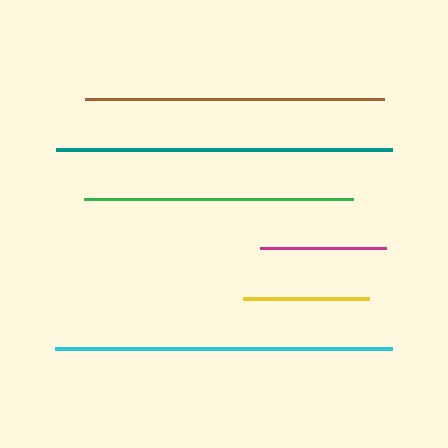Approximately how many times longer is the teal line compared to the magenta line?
The teal line is approximately 2.7 times the length of the magenta line.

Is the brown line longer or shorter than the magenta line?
The brown line is longer than the magenta line.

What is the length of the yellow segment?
The yellow segment is approximately 126 pixels long.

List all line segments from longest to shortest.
From longest to shortest: cyan, teal, brown, green, magenta, yellow.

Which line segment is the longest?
The cyan line is the longest at approximately 337 pixels.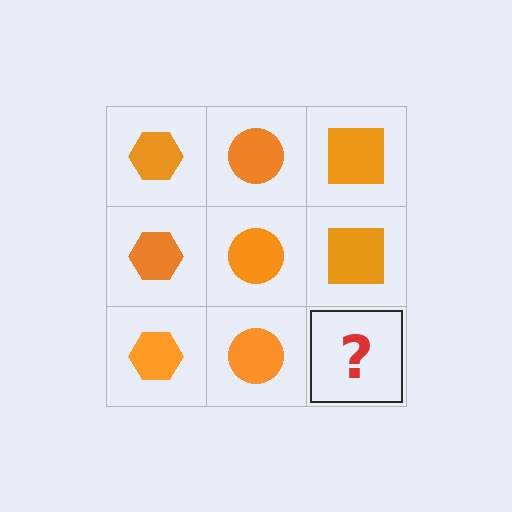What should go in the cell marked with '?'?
The missing cell should contain an orange square.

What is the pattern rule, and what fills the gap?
The rule is that each column has a consistent shape. The gap should be filled with an orange square.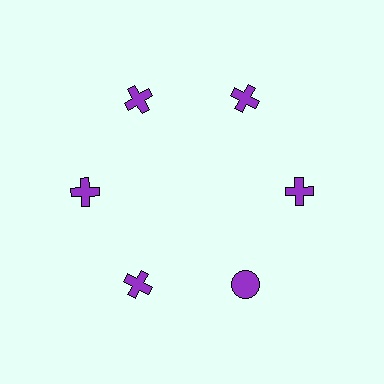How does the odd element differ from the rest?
It has a different shape: circle instead of cross.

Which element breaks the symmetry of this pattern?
The purple circle at roughly the 5 o'clock position breaks the symmetry. All other shapes are purple crosses.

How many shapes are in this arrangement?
There are 6 shapes arranged in a ring pattern.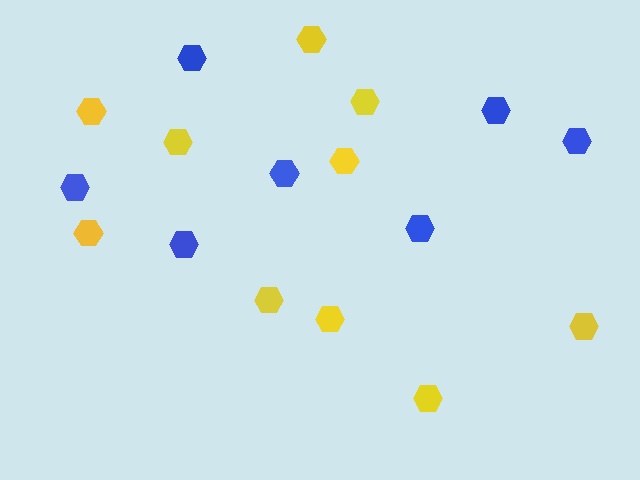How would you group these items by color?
There are 2 groups: one group of blue hexagons (7) and one group of yellow hexagons (10).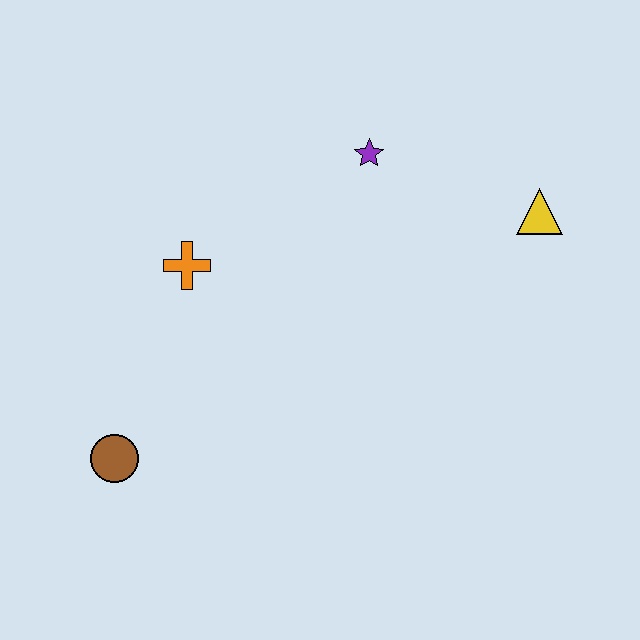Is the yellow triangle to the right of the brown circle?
Yes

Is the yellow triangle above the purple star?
No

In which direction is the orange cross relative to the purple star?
The orange cross is to the left of the purple star.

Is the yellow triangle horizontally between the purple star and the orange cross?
No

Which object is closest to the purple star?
The yellow triangle is closest to the purple star.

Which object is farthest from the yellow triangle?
The brown circle is farthest from the yellow triangle.